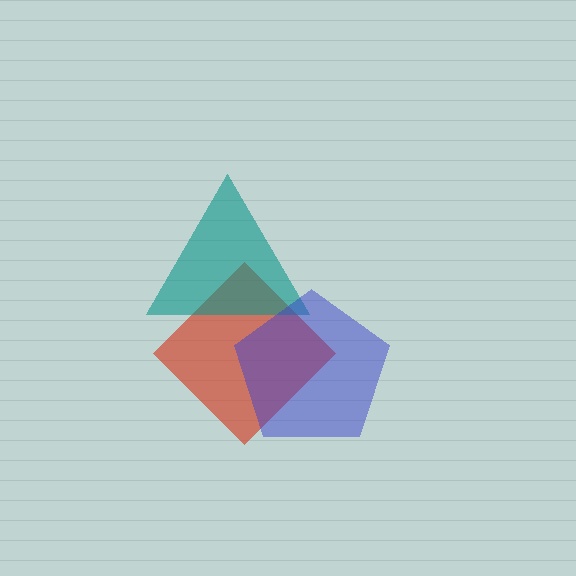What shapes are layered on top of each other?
The layered shapes are: a red diamond, a teal triangle, a blue pentagon.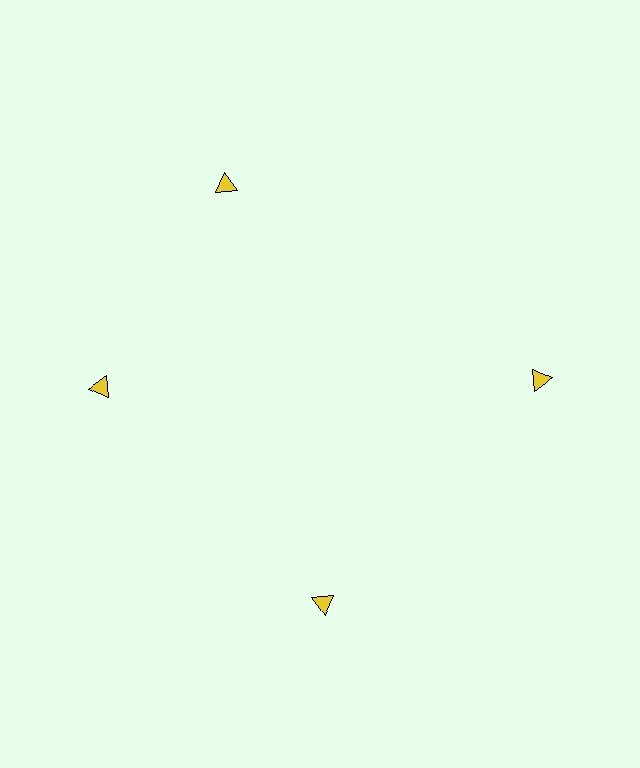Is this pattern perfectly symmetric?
No. The 4 yellow triangles are arranged in a ring, but one element near the 12 o'clock position is rotated out of alignment along the ring, breaking the 4-fold rotational symmetry.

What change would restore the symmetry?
The symmetry would be restored by rotating it back into even spacing with its neighbors so that all 4 triangles sit at equal angles and equal distance from the center.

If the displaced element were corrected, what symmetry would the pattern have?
It would have 4-fold rotational symmetry — the pattern would map onto itself every 90 degrees.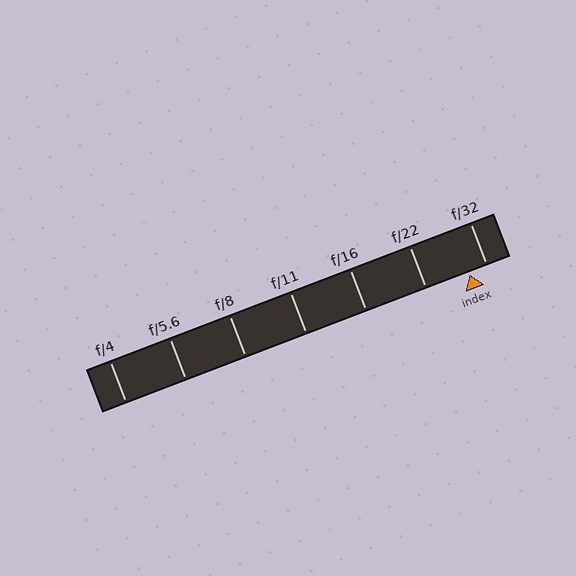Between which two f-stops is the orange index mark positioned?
The index mark is between f/22 and f/32.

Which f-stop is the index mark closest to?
The index mark is closest to f/32.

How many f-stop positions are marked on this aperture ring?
There are 7 f-stop positions marked.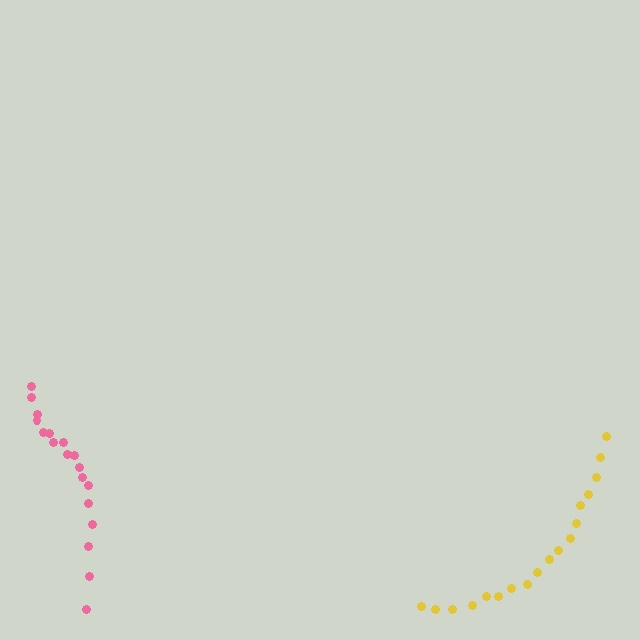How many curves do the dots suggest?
There are 2 distinct paths.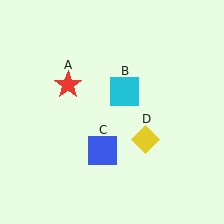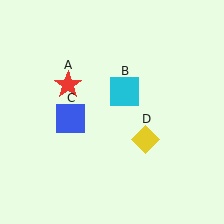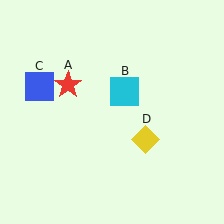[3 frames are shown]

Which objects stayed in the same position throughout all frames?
Red star (object A) and cyan square (object B) and yellow diamond (object D) remained stationary.